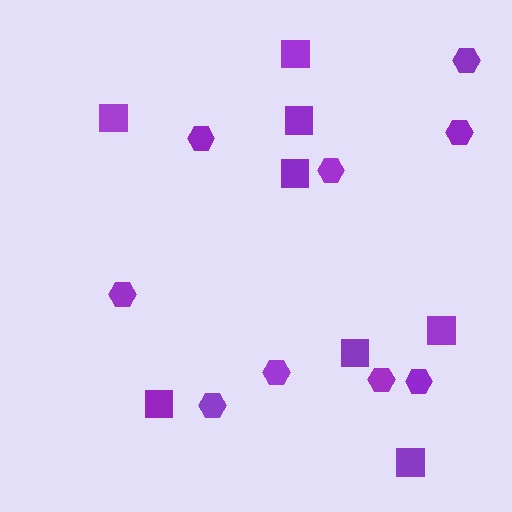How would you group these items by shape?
There are 2 groups: one group of squares (8) and one group of hexagons (9).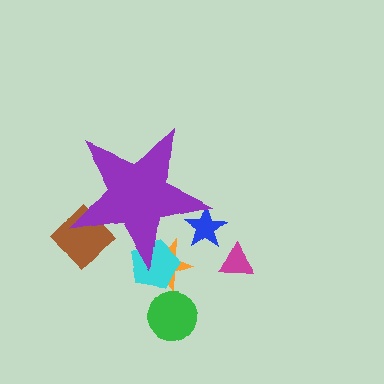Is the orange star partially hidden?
Yes, the orange star is partially hidden behind the purple star.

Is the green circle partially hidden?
No, the green circle is fully visible.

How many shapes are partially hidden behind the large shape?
4 shapes are partially hidden.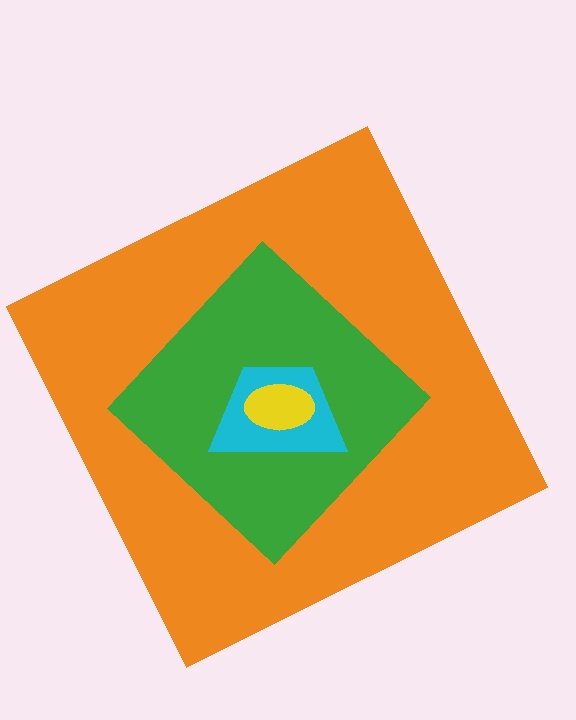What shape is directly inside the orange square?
The green diamond.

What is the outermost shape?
The orange square.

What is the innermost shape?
The yellow ellipse.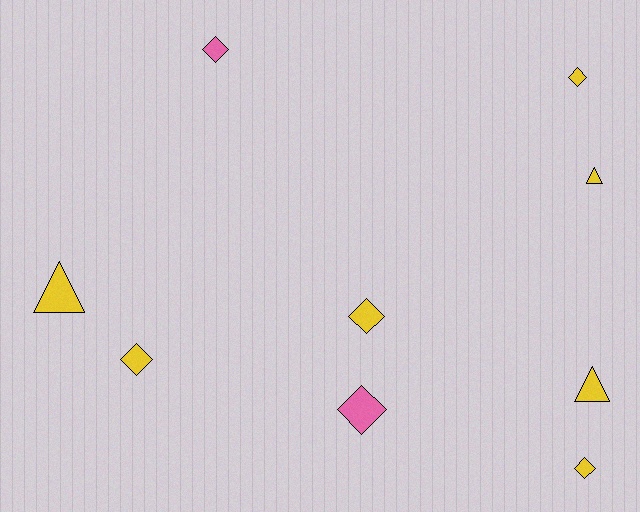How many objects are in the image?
There are 9 objects.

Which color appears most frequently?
Yellow, with 7 objects.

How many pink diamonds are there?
There are 2 pink diamonds.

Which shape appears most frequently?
Diamond, with 6 objects.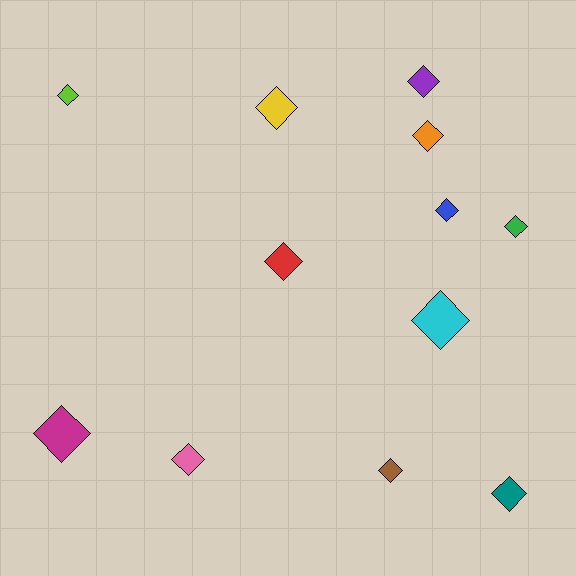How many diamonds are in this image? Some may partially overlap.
There are 12 diamonds.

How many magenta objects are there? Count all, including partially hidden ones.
There is 1 magenta object.